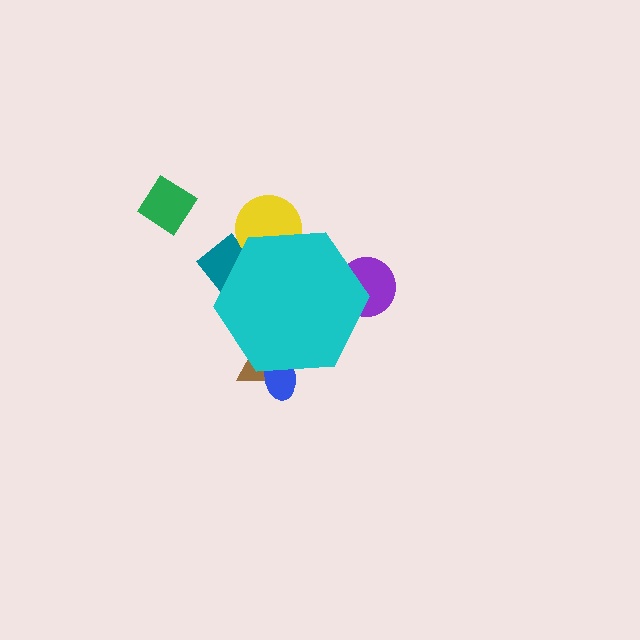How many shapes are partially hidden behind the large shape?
5 shapes are partially hidden.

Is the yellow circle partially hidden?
Yes, the yellow circle is partially hidden behind the cyan hexagon.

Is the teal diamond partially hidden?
Yes, the teal diamond is partially hidden behind the cyan hexagon.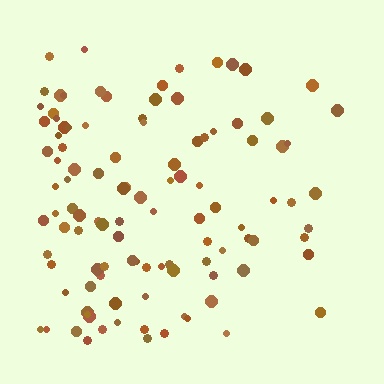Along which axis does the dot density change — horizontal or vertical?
Horizontal.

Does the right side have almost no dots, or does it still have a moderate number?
Still a moderate number, just noticeably fewer than the left.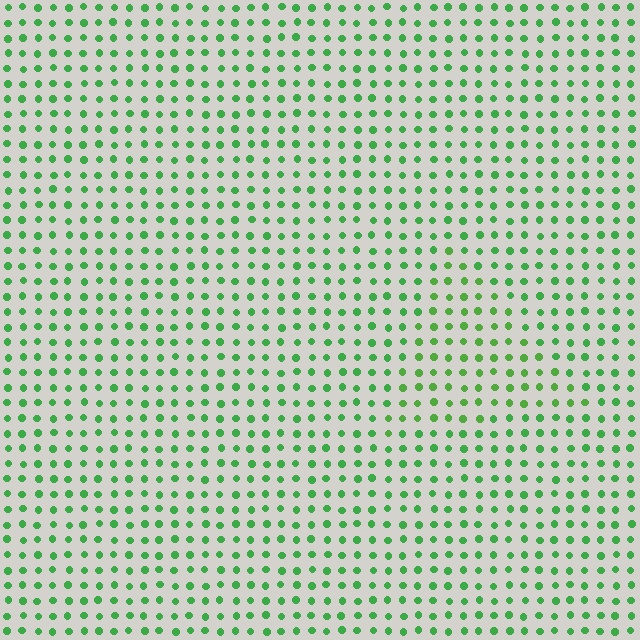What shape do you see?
I see a triangle.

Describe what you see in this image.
The image is filled with small green elements in a uniform arrangement. A triangle-shaped region is visible where the elements are tinted to a slightly different hue, forming a subtle color boundary.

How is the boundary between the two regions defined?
The boundary is defined purely by a slight shift in hue (about 17 degrees). Spacing, size, and orientation are identical on both sides.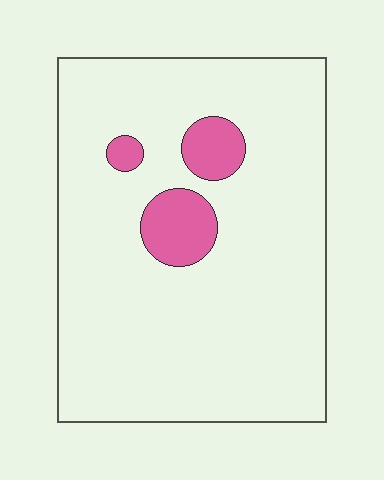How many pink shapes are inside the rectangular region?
3.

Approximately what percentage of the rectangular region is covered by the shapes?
Approximately 10%.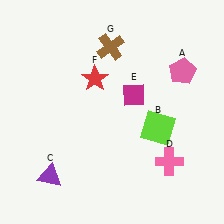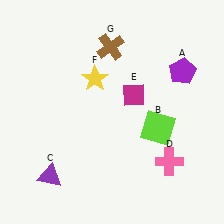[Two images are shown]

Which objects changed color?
A changed from pink to purple. F changed from red to yellow.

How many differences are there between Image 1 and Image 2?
There are 2 differences between the two images.